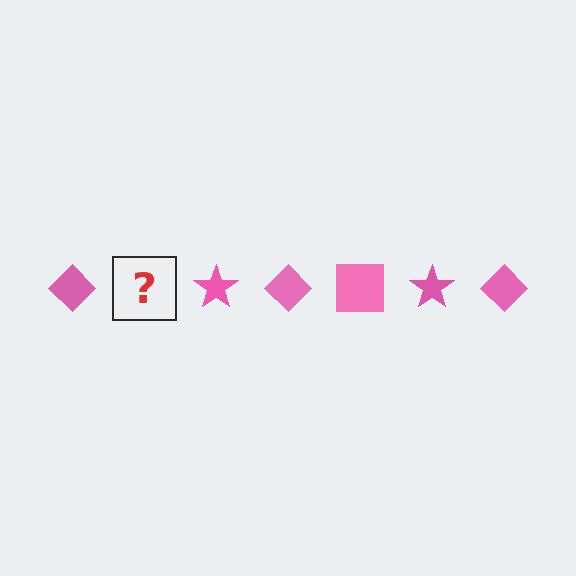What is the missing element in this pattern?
The missing element is a pink square.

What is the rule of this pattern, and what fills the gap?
The rule is that the pattern cycles through diamond, square, star shapes in pink. The gap should be filled with a pink square.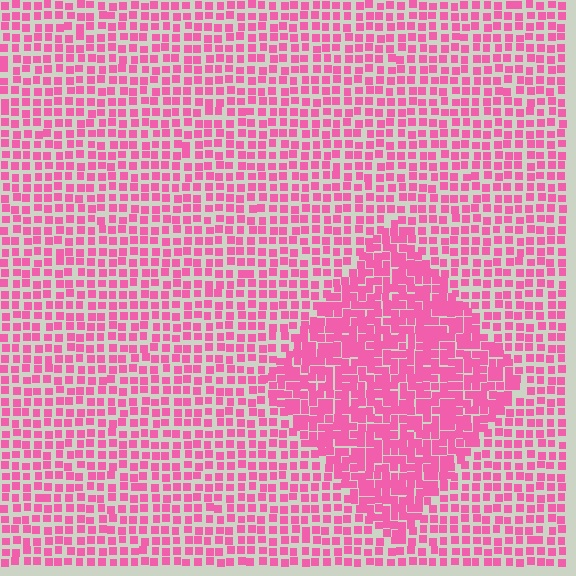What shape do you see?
I see a diamond.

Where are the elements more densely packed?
The elements are more densely packed inside the diamond boundary.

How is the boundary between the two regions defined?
The boundary is defined by a change in element density (approximately 1.7x ratio). All elements are the same color, size, and shape.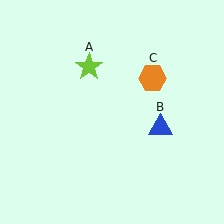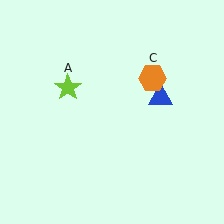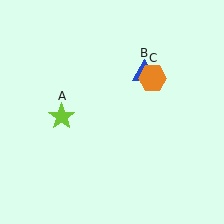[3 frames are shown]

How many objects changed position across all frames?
2 objects changed position: lime star (object A), blue triangle (object B).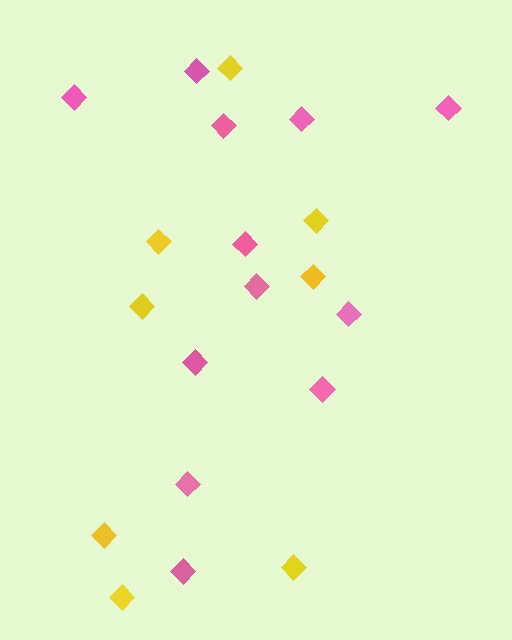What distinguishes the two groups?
There are 2 groups: one group of yellow diamonds (8) and one group of pink diamonds (12).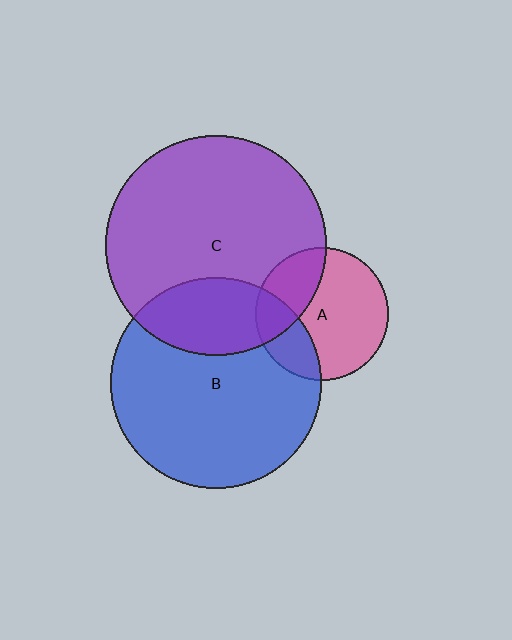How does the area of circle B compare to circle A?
Approximately 2.5 times.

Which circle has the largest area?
Circle C (purple).